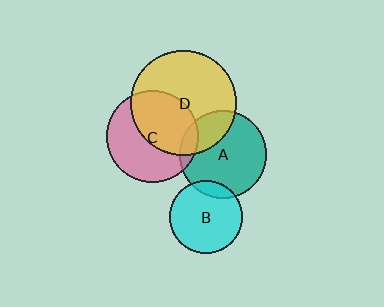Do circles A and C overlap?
Yes.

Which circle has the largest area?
Circle D (yellow).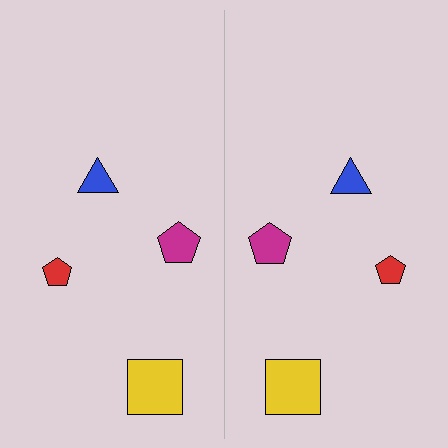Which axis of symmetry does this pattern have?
The pattern has a vertical axis of symmetry running through the center of the image.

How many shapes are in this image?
There are 8 shapes in this image.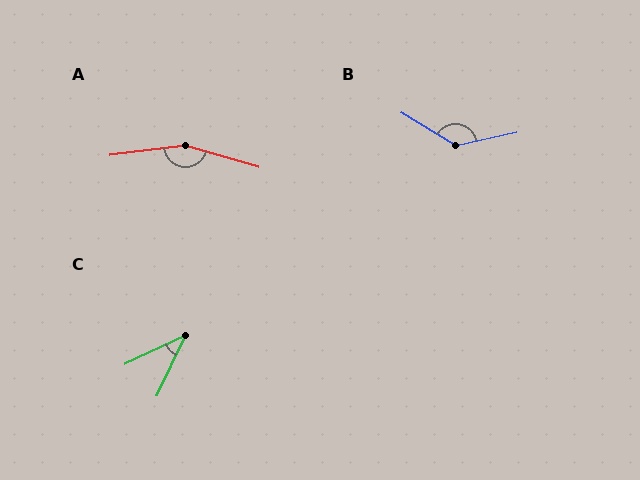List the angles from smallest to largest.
C (40°), B (136°), A (157°).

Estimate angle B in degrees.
Approximately 136 degrees.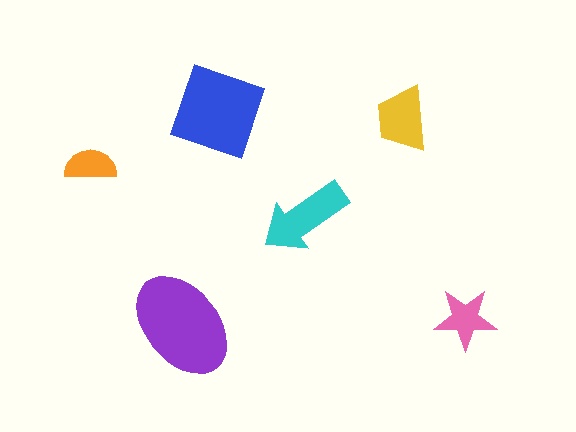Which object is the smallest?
The orange semicircle.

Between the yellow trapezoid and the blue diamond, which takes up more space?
The blue diamond.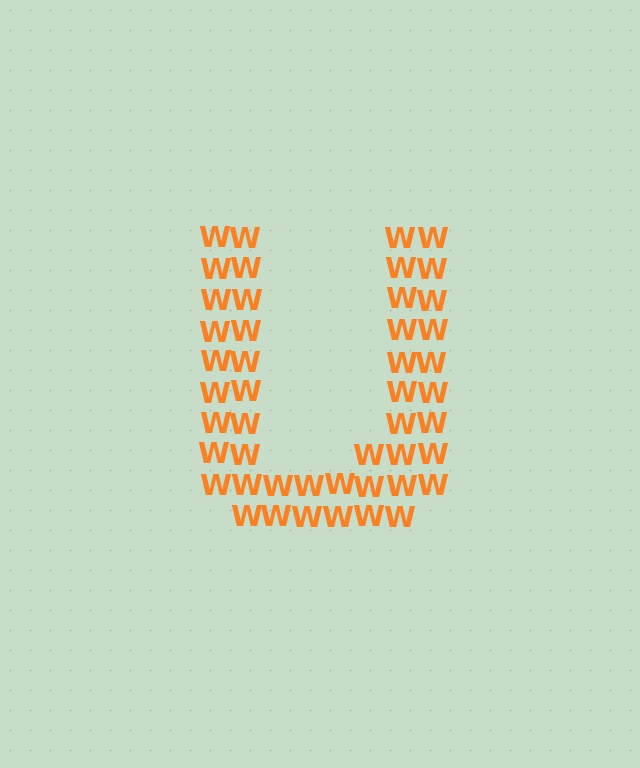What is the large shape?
The large shape is the letter U.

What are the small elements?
The small elements are letter W's.